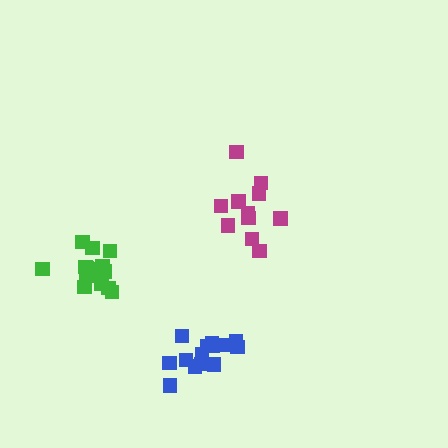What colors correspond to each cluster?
The clusters are colored: magenta, green, blue.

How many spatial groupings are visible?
There are 3 spatial groupings.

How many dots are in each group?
Group 1: 11 dots, Group 2: 15 dots, Group 3: 14 dots (40 total).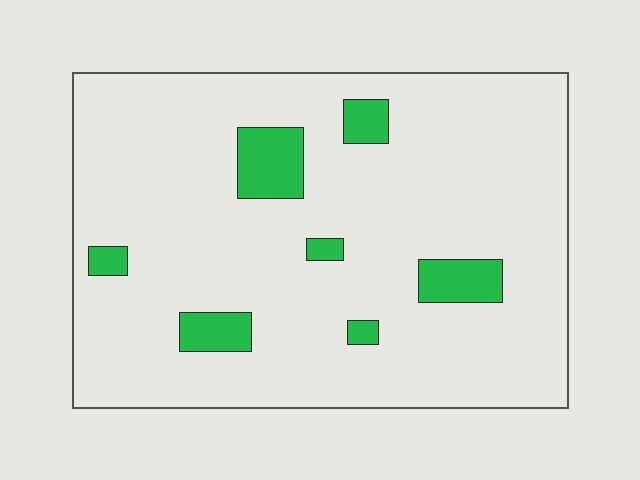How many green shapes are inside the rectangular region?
7.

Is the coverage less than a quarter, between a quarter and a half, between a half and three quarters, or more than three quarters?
Less than a quarter.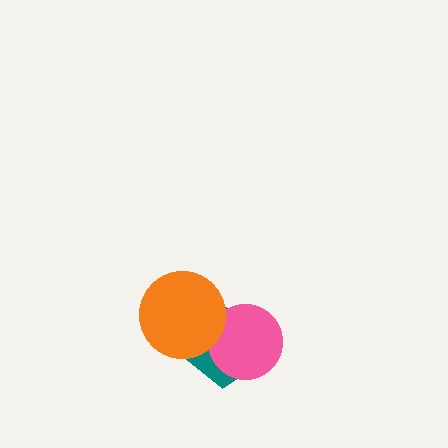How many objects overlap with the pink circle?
2 objects overlap with the pink circle.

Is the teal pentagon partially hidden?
Yes, it is partially covered by another shape.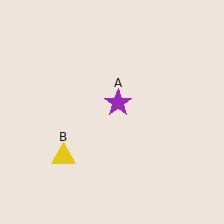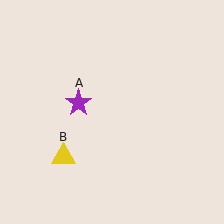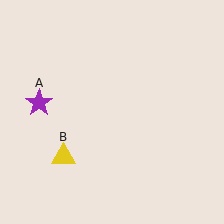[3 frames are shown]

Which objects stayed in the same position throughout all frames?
Yellow triangle (object B) remained stationary.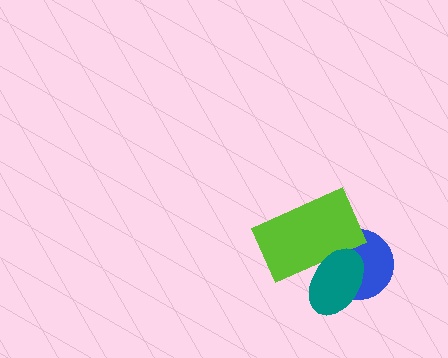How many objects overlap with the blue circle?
2 objects overlap with the blue circle.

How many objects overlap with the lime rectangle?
2 objects overlap with the lime rectangle.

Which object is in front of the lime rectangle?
The teal ellipse is in front of the lime rectangle.